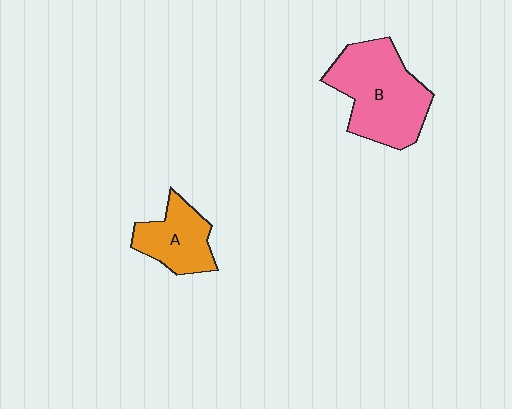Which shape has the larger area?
Shape B (pink).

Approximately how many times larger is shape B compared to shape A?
Approximately 1.8 times.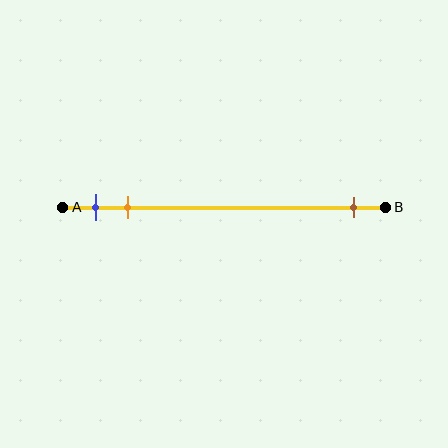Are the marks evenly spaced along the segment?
No, the marks are not evenly spaced.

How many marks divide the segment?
There are 3 marks dividing the segment.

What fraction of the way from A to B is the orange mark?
The orange mark is approximately 20% (0.2) of the way from A to B.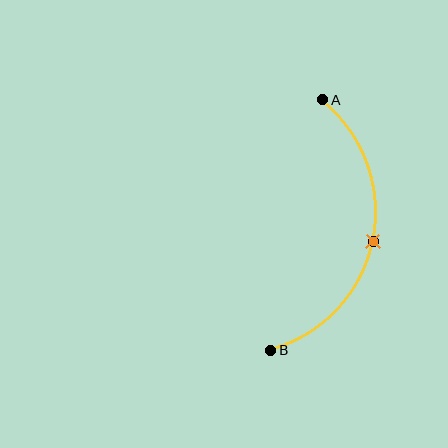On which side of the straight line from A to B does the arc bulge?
The arc bulges to the right of the straight line connecting A and B.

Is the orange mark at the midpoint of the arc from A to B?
Yes. The orange mark lies on the arc at equal arc-length from both A and B — it is the arc midpoint.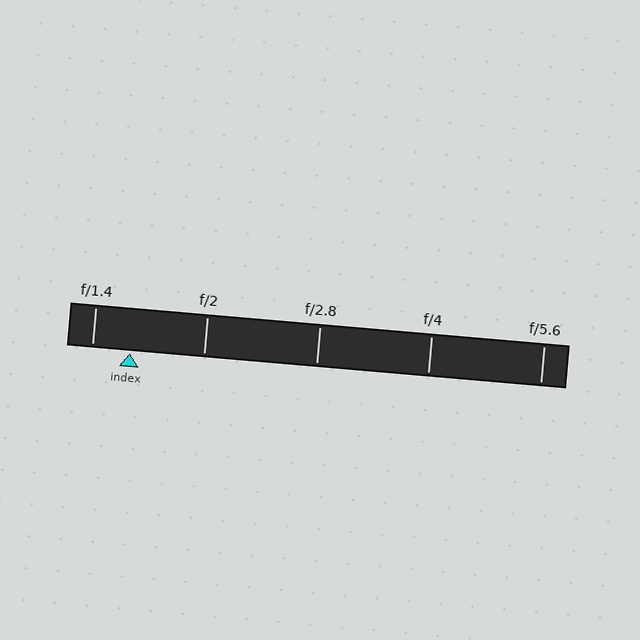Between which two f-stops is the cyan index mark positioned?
The index mark is between f/1.4 and f/2.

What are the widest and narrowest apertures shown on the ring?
The widest aperture shown is f/1.4 and the narrowest is f/5.6.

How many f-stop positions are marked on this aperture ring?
There are 5 f-stop positions marked.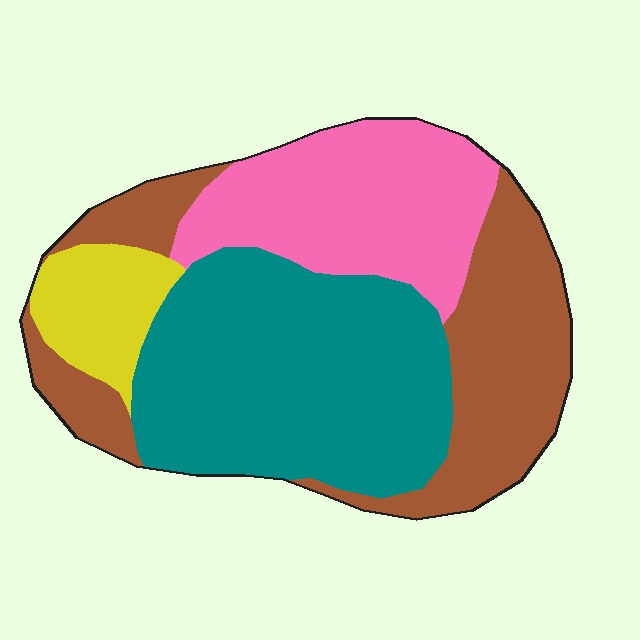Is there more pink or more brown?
Brown.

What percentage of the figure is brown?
Brown takes up about one quarter (1/4) of the figure.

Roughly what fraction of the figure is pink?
Pink takes up less than a quarter of the figure.